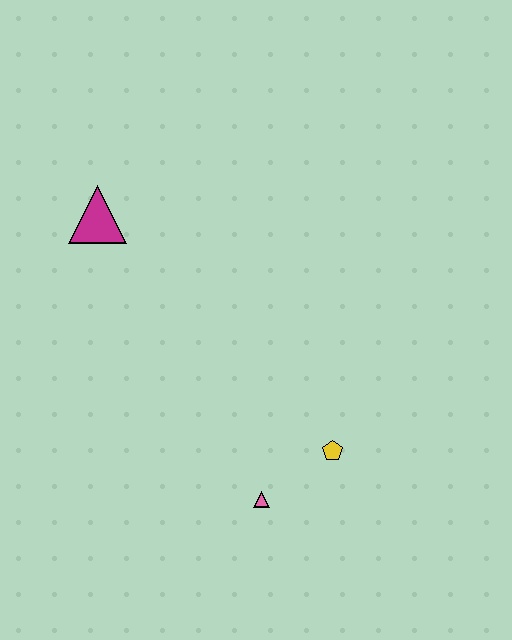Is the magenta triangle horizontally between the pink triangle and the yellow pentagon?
No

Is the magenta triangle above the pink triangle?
Yes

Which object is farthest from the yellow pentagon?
The magenta triangle is farthest from the yellow pentagon.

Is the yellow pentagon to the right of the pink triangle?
Yes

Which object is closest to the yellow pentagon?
The pink triangle is closest to the yellow pentagon.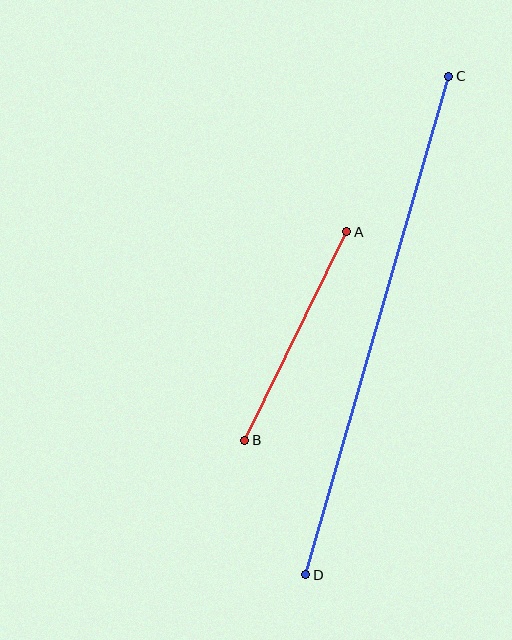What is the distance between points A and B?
The distance is approximately 232 pixels.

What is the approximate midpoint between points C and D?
The midpoint is at approximately (377, 326) pixels.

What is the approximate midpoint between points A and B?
The midpoint is at approximately (296, 336) pixels.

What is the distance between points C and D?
The distance is approximately 519 pixels.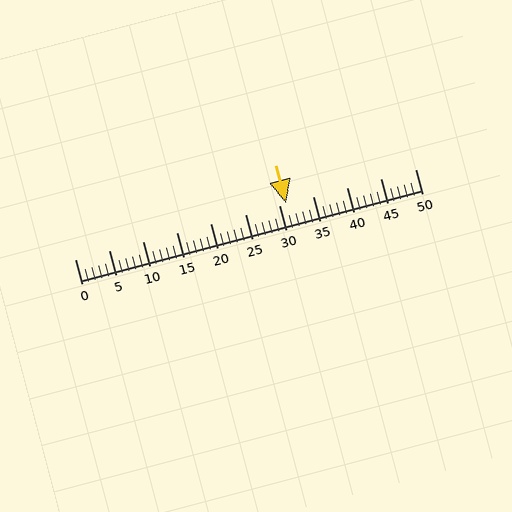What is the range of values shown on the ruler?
The ruler shows values from 0 to 50.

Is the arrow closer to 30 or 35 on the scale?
The arrow is closer to 30.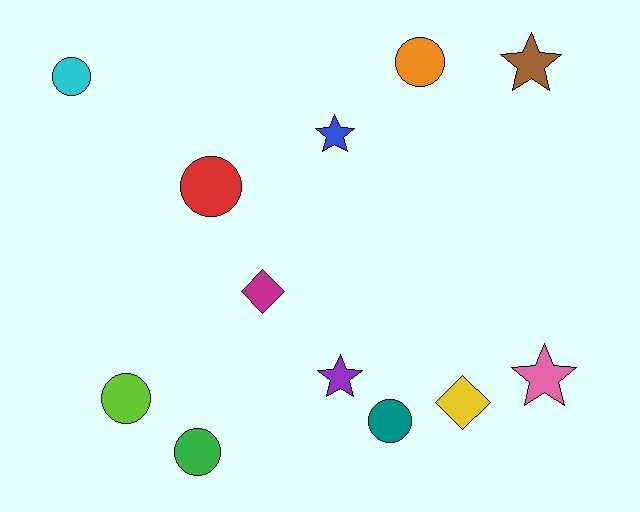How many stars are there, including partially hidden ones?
There are 4 stars.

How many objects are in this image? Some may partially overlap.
There are 12 objects.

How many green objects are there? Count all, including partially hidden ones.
There is 1 green object.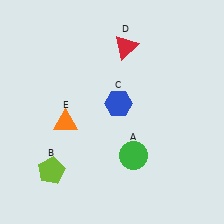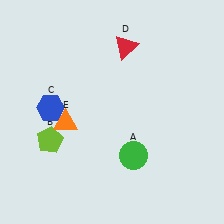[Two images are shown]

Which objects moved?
The objects that moved are: the lime pentagon (B), the blue hexagon (C).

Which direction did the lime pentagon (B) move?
The lime pentagon (B) moved up.